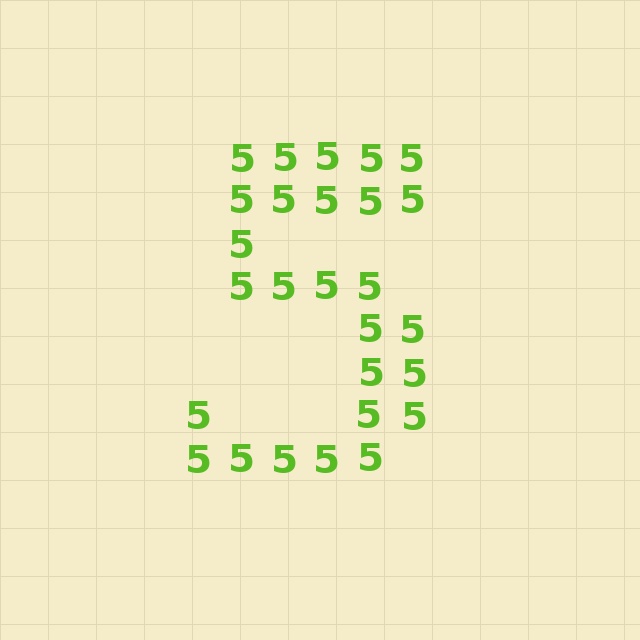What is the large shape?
The large shape is the digit 5.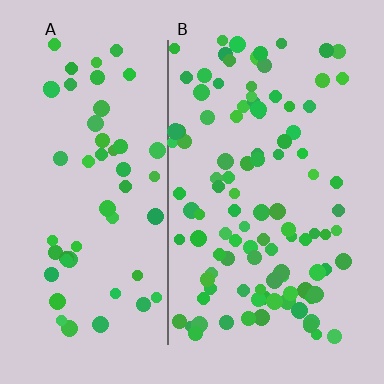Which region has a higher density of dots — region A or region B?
B (the right).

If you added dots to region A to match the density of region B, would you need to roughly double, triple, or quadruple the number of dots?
Approximately double.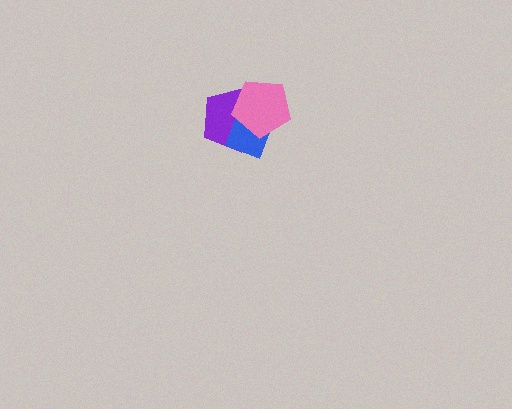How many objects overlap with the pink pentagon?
2 objects overlap with the pink pentagon.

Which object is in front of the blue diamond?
The pink pentagon is in front of the blue diamond.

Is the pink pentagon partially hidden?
No, no other shape covers it.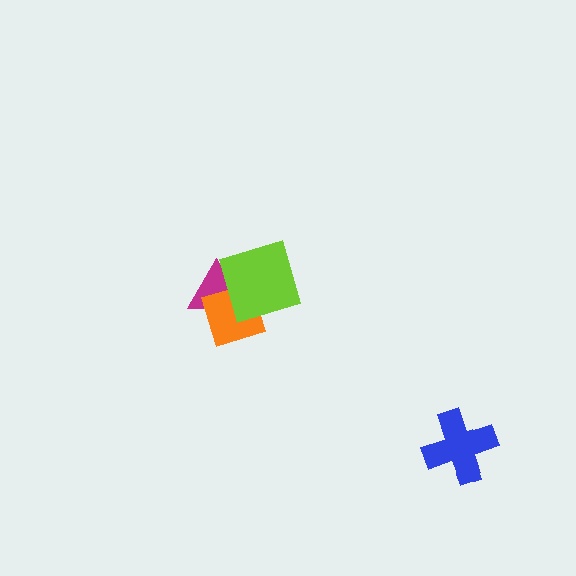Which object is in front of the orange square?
The lime diamond is in front of the orange square.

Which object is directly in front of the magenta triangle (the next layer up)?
The orange square is directly in front of the magenta triangle.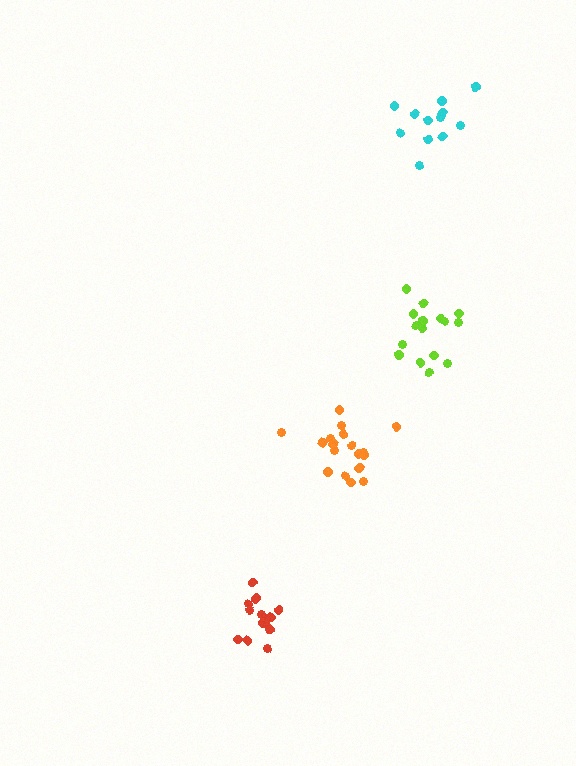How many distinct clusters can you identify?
There are 4 distinct clusters.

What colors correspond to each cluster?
The clusters are colored: lime, red, cyan, orange.